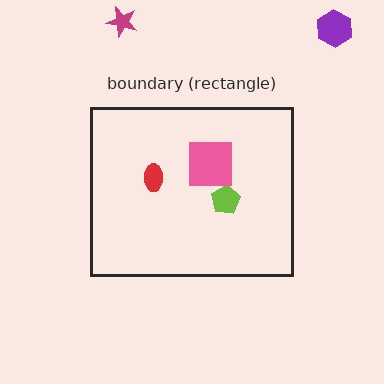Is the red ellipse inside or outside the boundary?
Inside.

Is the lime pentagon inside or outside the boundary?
Inside.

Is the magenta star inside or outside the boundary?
Outside.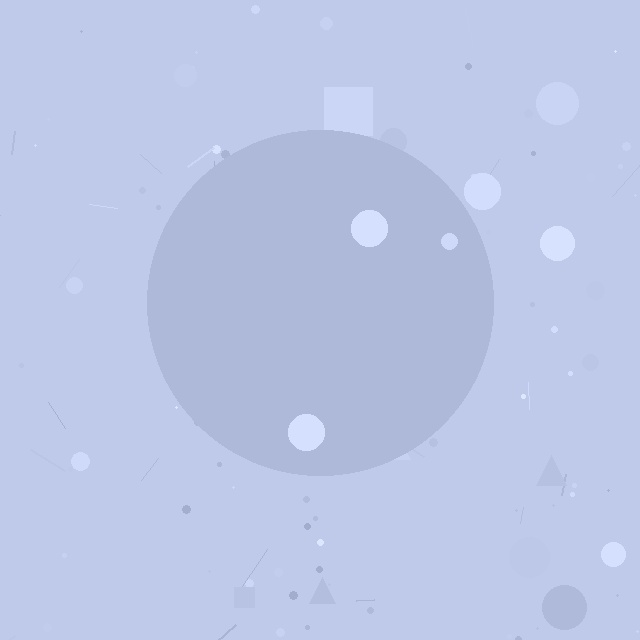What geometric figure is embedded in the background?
A circle is embedded in the background.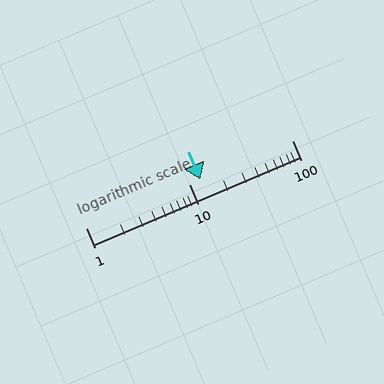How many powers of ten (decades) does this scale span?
The scale spans 2 decades, from 1 to 100.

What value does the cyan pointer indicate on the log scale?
The pointer indicates approximately 13.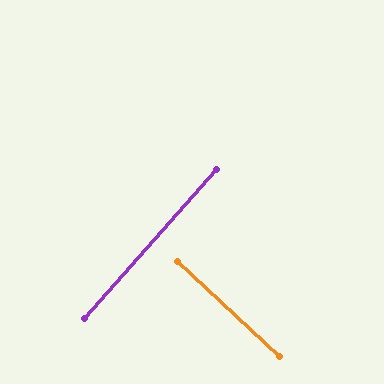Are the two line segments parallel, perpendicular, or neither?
Perpendicular — they meet at approximately 88°.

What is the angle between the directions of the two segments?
Approximately 88 degrees.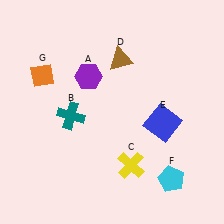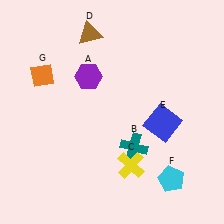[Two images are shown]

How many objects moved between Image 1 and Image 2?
2 objects moved between the two images.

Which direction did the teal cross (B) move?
The teal cross (B) moved right.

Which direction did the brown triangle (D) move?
The brown triangle (D) moved left.